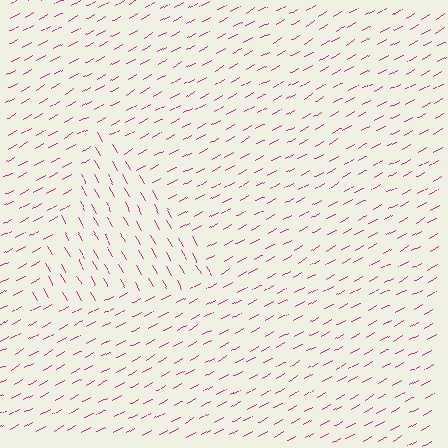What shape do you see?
I see a triangle.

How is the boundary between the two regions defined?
The boundary is defined purely by a change in line orientation (approximately 90 degrees difference). All lines are the same color and thickness.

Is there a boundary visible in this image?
Yes, there is a texture boundary formed by a change in line orientation.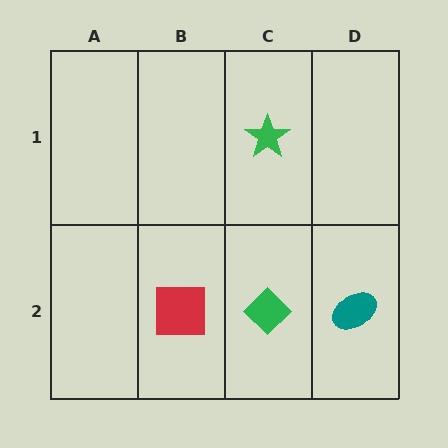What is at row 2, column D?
A teal ellipse.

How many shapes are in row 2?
3 shapes.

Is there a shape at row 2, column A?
No, that cell is empty.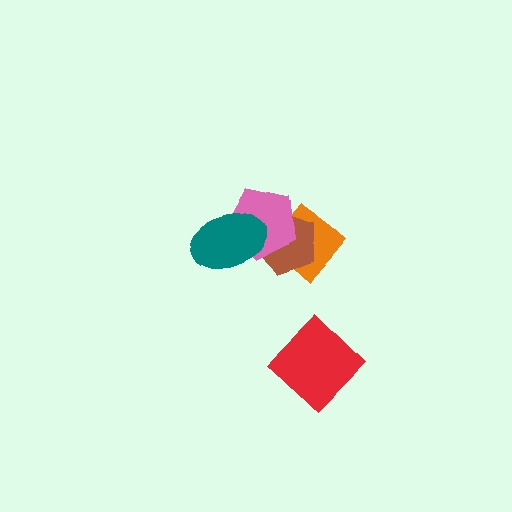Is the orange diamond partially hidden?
Yes, it is partially covered by another shape.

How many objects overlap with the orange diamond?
2 objects overlap with the orange diamond.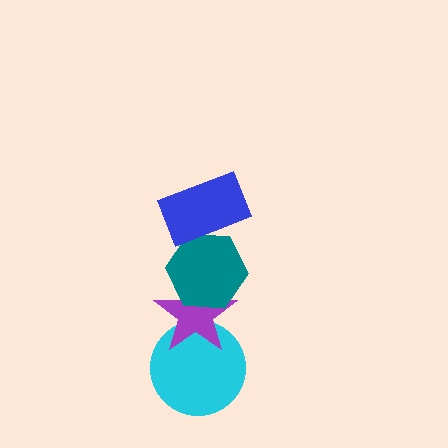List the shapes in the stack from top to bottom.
From top to bottom: the blue rectangle, the teal hexagon, the purple star, the cyan circle.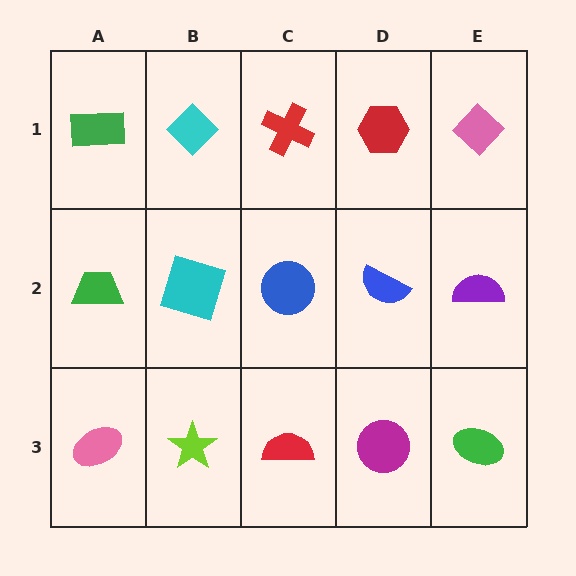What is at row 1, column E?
A pink diamond.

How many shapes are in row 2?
5 shapes.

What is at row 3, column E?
A green ellipse.